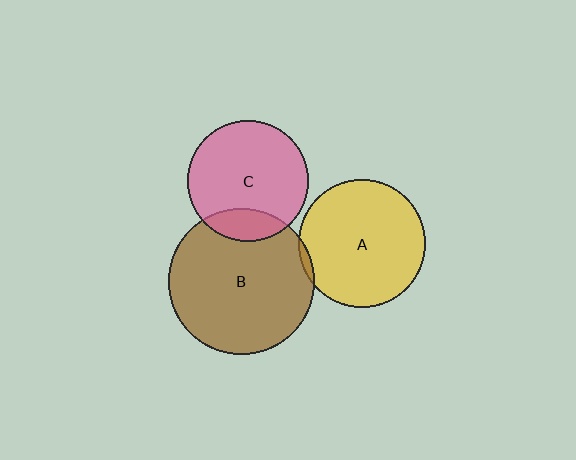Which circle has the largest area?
Circle B (brown).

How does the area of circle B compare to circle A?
Approximately 1.3 times.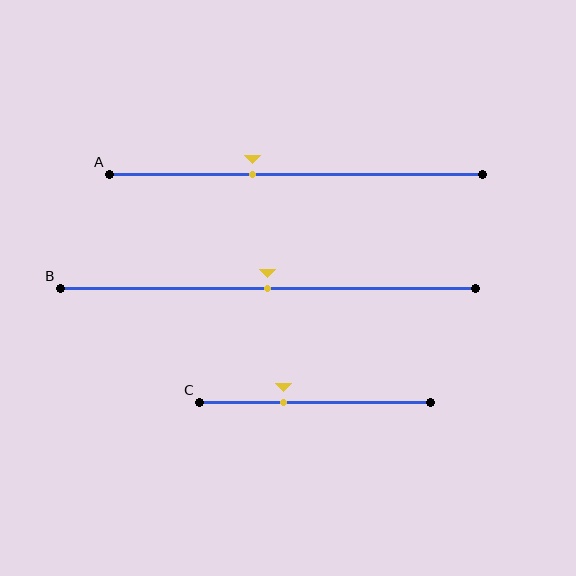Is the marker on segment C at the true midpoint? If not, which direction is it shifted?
No, the marker on segment C is shifted to the left by about 14% of the segment length.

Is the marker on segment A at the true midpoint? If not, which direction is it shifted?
No, the marker on segment A is shifted to the left by about 12% of the segment length.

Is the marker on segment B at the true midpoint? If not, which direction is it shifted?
Yes, the marker on segment B is at the true midpoint.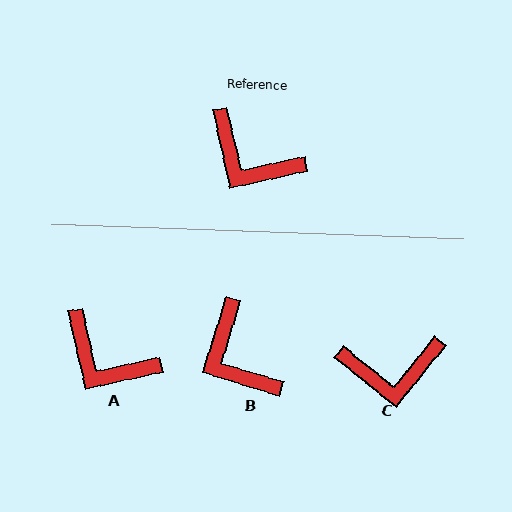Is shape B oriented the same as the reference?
No, it is off by about 30 degrees.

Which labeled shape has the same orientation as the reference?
A.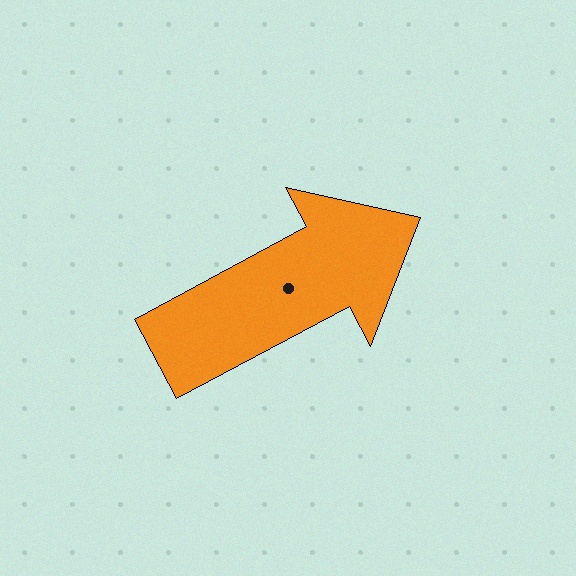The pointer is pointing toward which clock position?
Roughly 2 o'clock.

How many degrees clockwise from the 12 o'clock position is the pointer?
Approximately 62 degrees.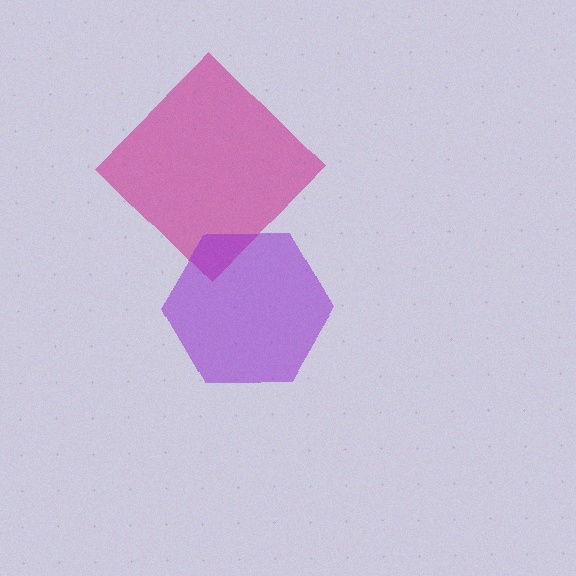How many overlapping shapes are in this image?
There are 2 overlapping shapes in the image.